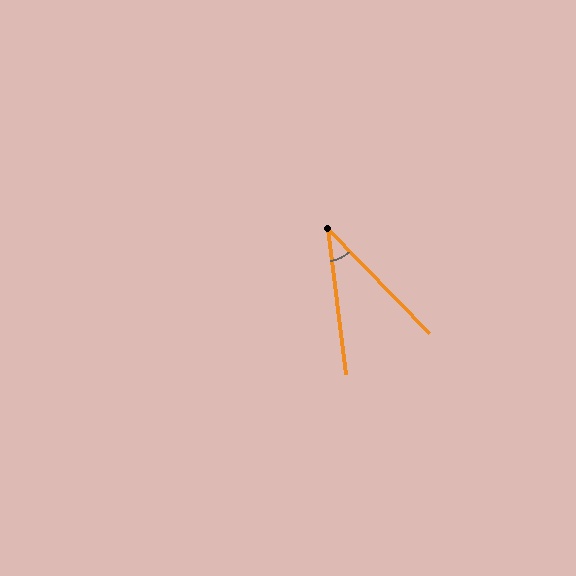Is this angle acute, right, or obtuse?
It is acute.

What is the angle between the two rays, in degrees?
Approximately 37 degrees.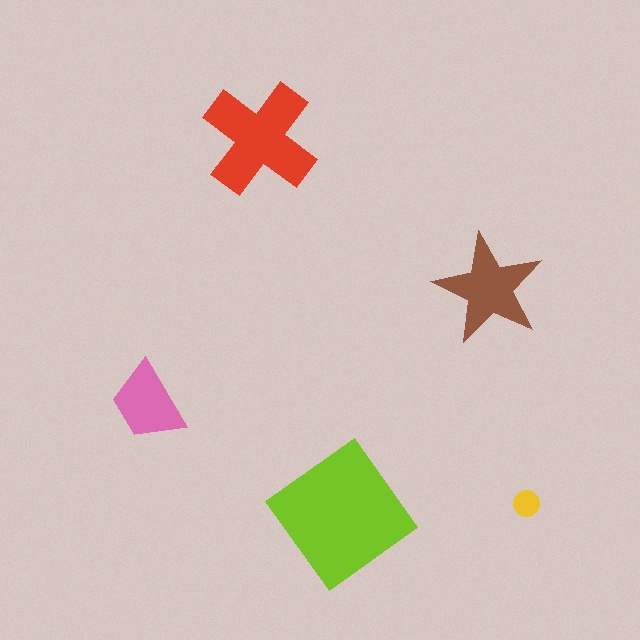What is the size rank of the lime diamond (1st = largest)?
1st.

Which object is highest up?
The red cross is topmost.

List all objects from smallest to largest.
The yellow circle, the pink trapezoid, the brown star, the red cross, the lime diamond.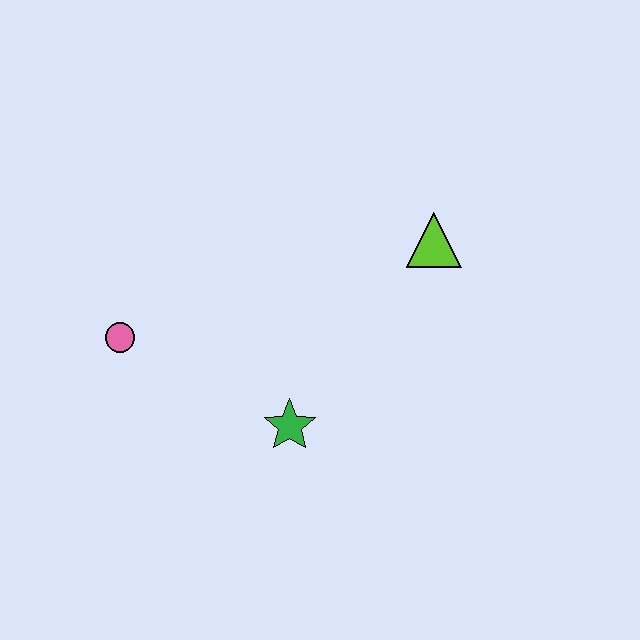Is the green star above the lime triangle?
No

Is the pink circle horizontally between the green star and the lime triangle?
No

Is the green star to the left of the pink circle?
No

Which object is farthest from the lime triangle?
The pink circle is farthest from the lime triangle.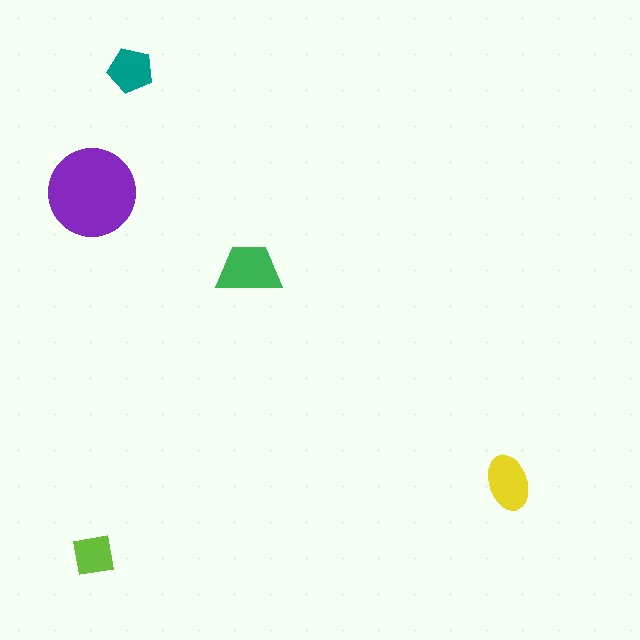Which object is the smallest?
The lime square.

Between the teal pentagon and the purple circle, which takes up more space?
The purple circle.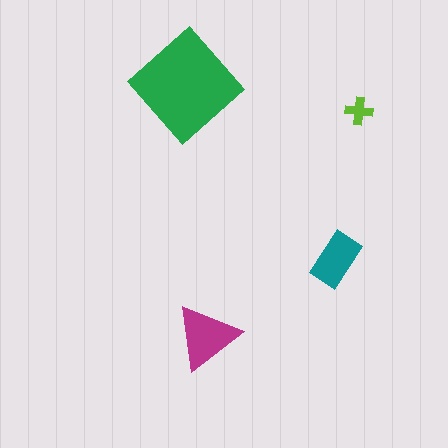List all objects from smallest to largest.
The lime cross, the teal rectangle, the magenta triangle, the green diamond.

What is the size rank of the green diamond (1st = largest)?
1st.